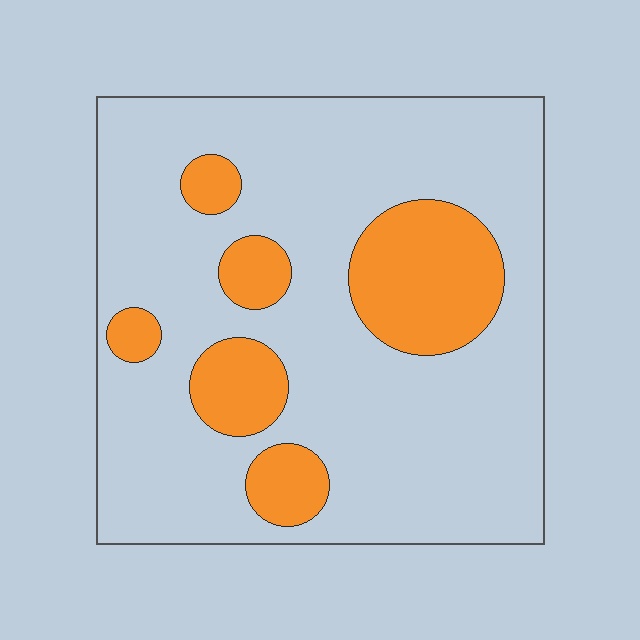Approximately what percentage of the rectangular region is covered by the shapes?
Approximately 20%.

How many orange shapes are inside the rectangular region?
6.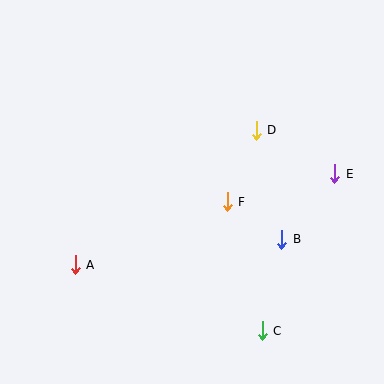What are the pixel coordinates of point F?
Point F is at (227, 202).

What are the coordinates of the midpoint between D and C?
The midpoint between D and C is at (259, 230).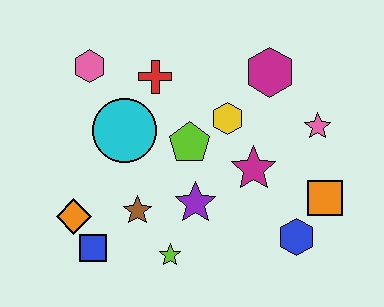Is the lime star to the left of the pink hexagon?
No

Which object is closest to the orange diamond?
The blue square is closest to the orange diamond.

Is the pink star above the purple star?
Yes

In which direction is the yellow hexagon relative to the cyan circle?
The yellow hexagon is to the right of the cyan circle.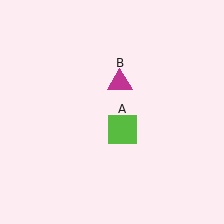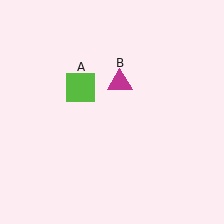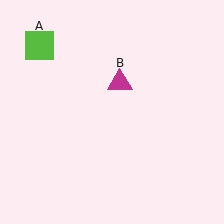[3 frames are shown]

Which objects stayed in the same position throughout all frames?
Magenta triangle (object B) remained stationary.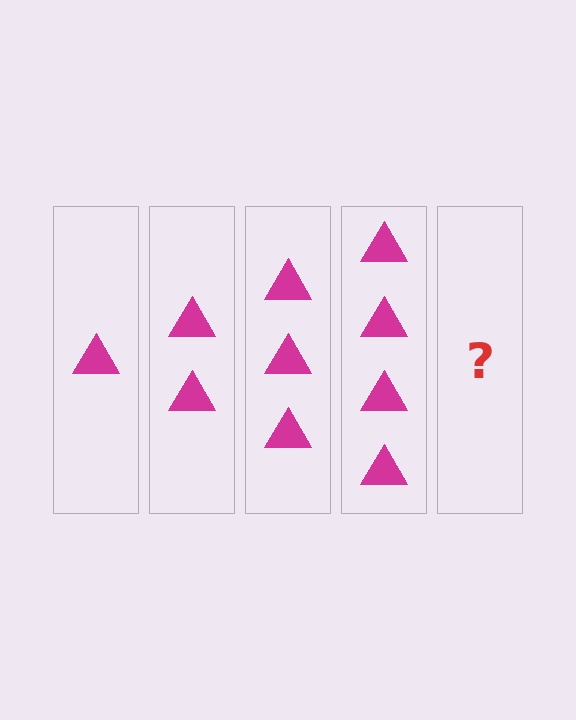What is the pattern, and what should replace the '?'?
The pattern is that each step adds one more triangle. The '?' should be 5 triangles.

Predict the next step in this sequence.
The next step is 5 triangles.